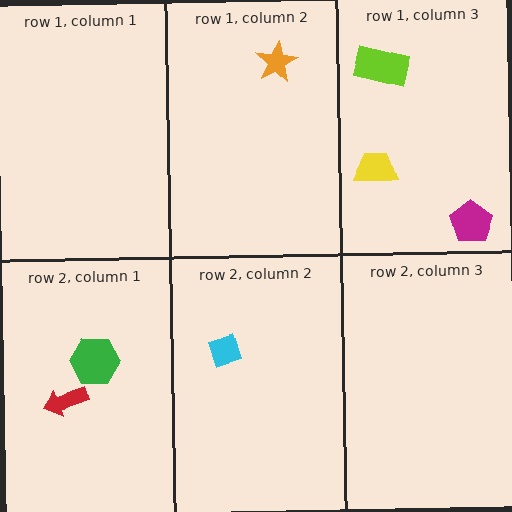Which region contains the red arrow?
The row 2, column 1 region.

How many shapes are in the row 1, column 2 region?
1.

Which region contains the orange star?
The row 1, column 2 region.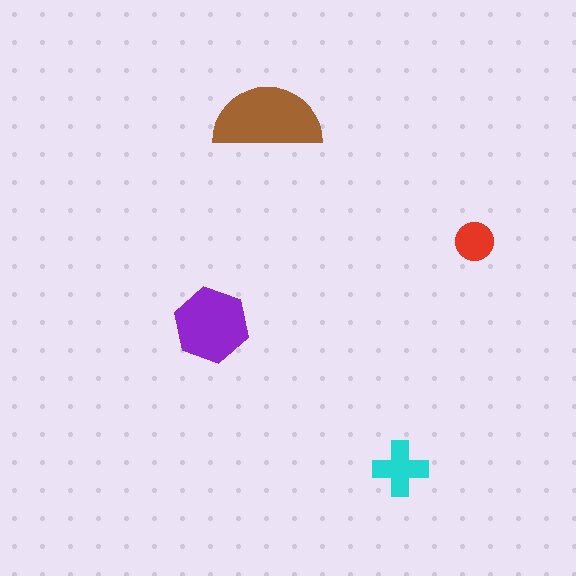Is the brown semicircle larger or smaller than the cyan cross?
Larger.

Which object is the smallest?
The red circle.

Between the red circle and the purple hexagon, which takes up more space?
The purple hexagon.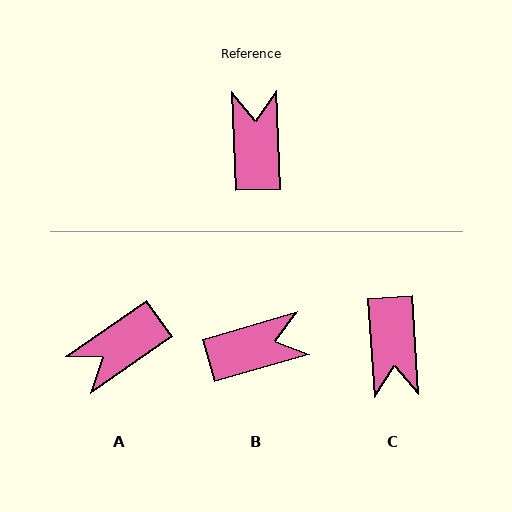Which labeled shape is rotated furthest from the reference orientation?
C, about 178 degrees away.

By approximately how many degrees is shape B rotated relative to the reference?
Approximately 76 degrees clockwise.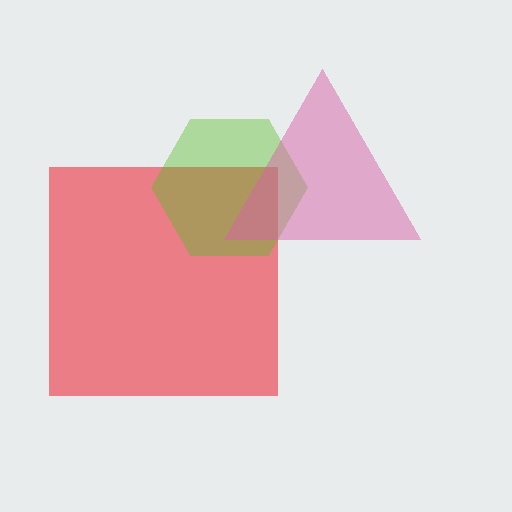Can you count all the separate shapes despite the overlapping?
Yes, there are 3 separate shapes.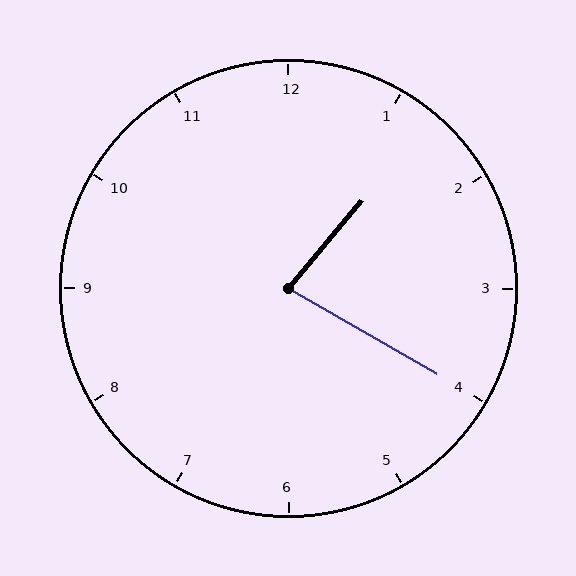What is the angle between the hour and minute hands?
Approximately 80 degrees.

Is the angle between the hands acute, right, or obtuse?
It is acute.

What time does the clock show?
1:20.